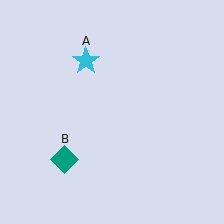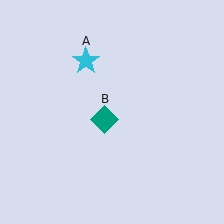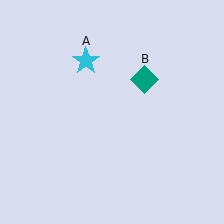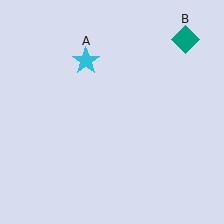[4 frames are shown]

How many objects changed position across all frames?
1 object changed position: teal diamond (object B).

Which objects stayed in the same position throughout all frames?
Cyan star (object A) remained stationary.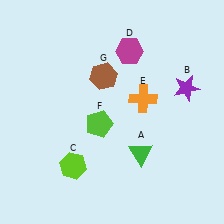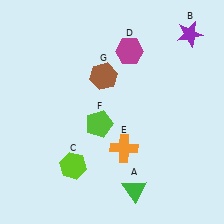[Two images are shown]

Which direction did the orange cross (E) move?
The orange cross (E) moved down.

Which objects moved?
The objects that moved are: the green triangle (A), the purple star (B), the orange cross (E).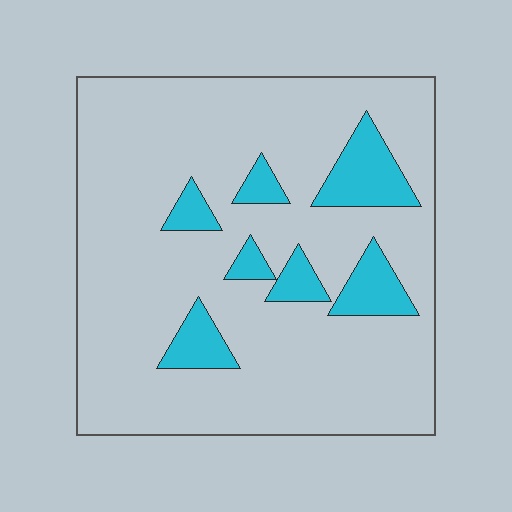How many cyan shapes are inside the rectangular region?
7.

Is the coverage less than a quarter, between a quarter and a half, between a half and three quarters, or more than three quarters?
Less than a quarter.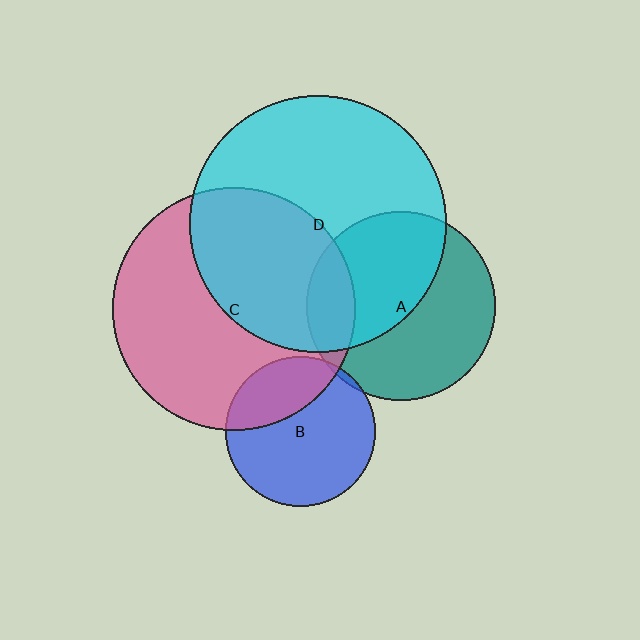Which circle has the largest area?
Circle D (cyan).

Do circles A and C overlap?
Yes.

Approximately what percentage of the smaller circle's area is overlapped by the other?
Approximately 15%.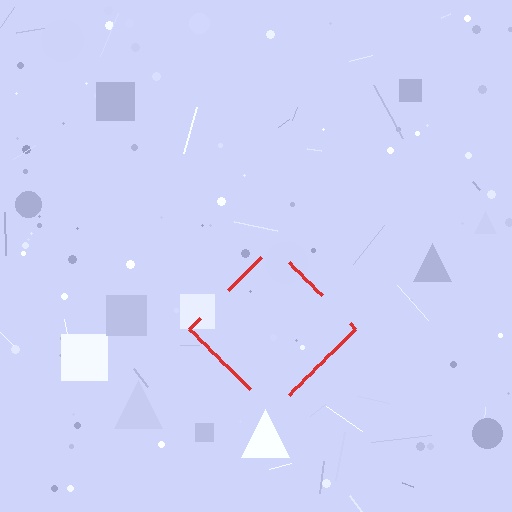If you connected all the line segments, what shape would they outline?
They would outline a diamond.